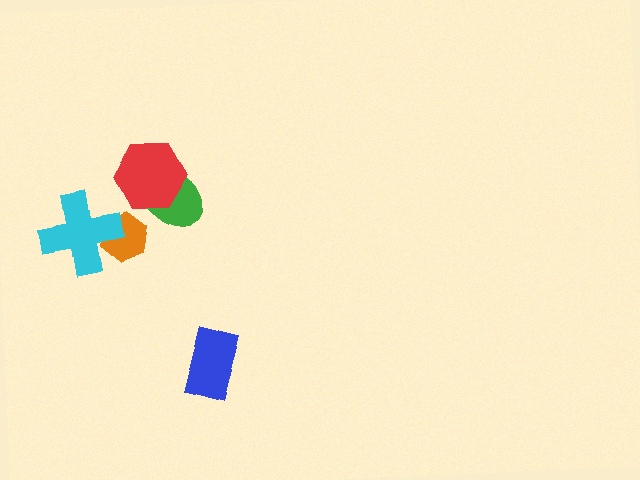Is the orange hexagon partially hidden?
Yes, it is partially covered by another shape.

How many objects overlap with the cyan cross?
1 object overlaps with the cyan cross.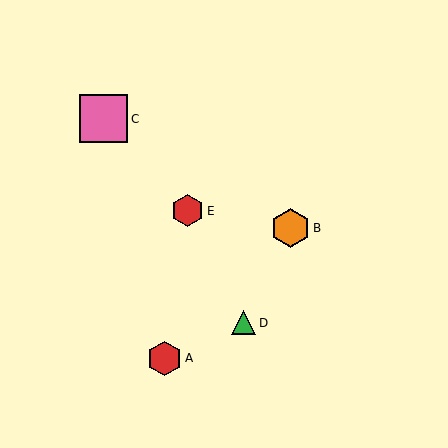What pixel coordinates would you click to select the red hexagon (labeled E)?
Click at (188, 211) to select the red hexagon E.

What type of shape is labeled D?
Shape D is a green triangle.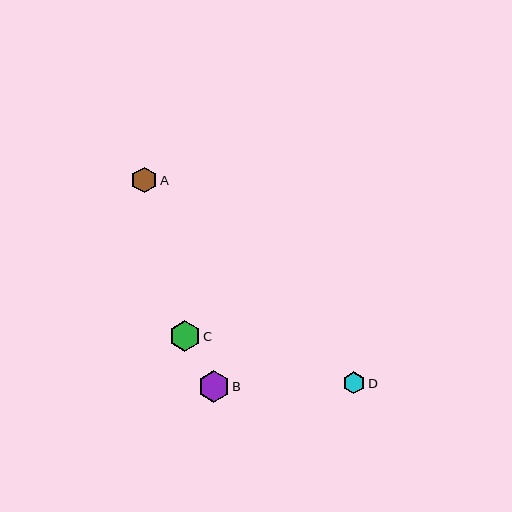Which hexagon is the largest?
Hexagon B is the largest with a size of approximately 31 pixels.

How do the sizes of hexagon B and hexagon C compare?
Hexagon B and hexagon C are approximately the same size.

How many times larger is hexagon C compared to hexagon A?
Hexagon C is approximately 1.2 times the size of hexagon A.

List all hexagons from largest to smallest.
From largest to smallest: B, C, A, D.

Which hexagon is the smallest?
Hexagon D is the smallest with a size of approximately 22 pixels.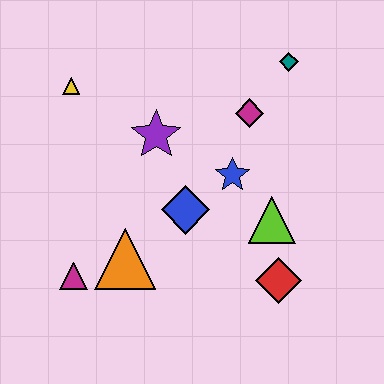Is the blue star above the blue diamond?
Yes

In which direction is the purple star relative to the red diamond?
The purple star is above the red diamond.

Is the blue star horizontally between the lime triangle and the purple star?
Yes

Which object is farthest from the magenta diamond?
The magenta triangle is farthest from the magenta diamond.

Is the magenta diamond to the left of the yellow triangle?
No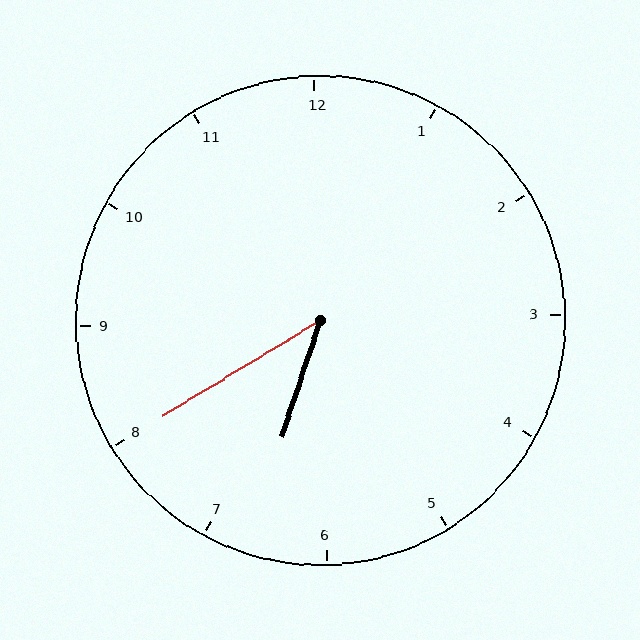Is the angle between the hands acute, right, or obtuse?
It is acute.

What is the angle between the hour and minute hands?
Approximately 40 degrees.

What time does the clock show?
6:40.